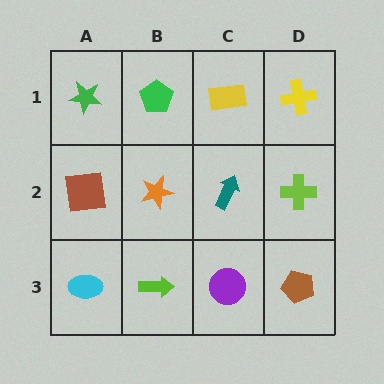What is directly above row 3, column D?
A lime cross.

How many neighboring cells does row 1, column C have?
3.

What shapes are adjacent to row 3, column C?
A teal arrow (row 2, column C), a lime arrow (row 3, column B), a brown pentagon (row 3, column D).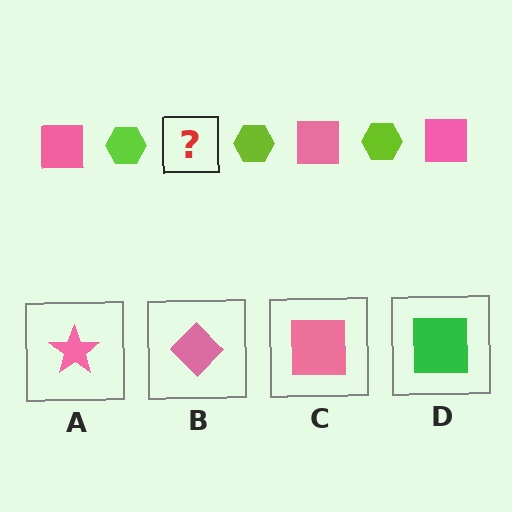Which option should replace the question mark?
Option C.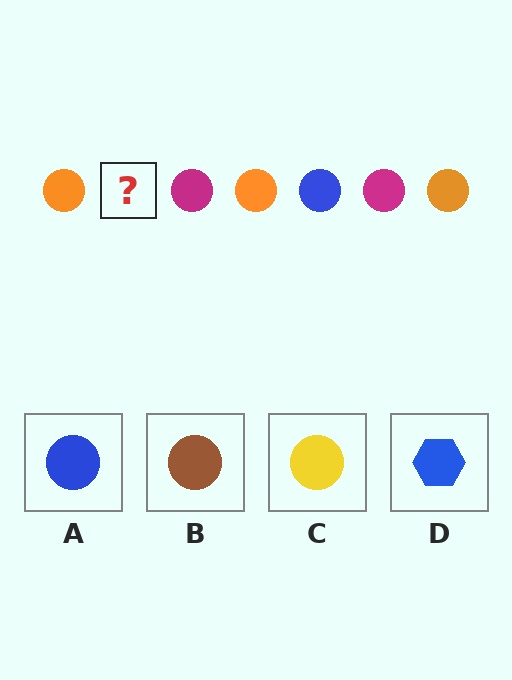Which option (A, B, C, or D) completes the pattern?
A.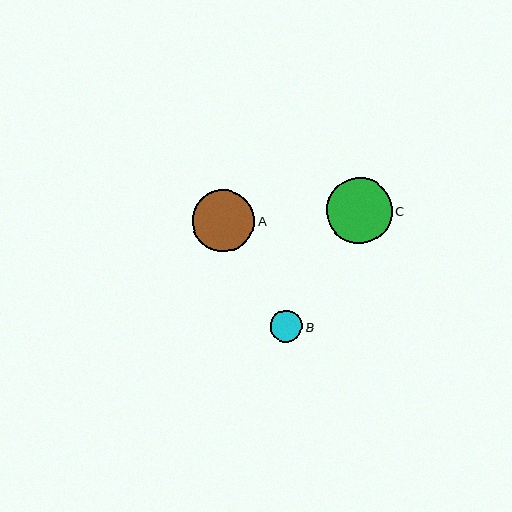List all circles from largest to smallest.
From largest to smallest: C, A, B.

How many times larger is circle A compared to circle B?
Circle A is approximately 1.9 times the size of circle B.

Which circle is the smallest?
Circle B is the smallest with a size of approximately 32 pixels.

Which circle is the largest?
Circle C is the largest with a size of approximately 66 pixels.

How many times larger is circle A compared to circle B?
Circle A is approximately 1.9 times the size of circle B.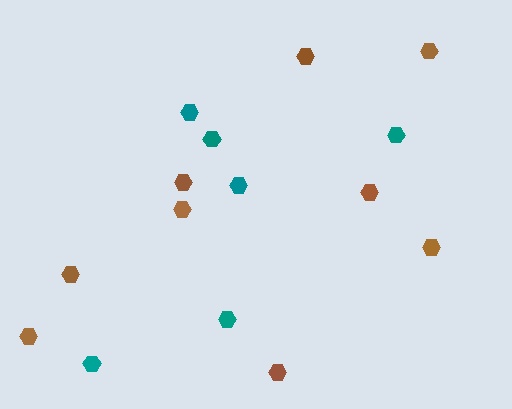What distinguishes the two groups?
There are 2 groups: one group of brown hexagons (9) and one group of teal hexagons (6).